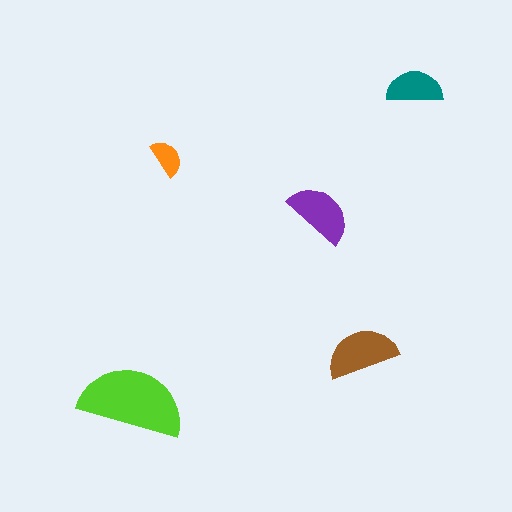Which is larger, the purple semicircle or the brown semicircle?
The brown one.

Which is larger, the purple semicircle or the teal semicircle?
The purple one.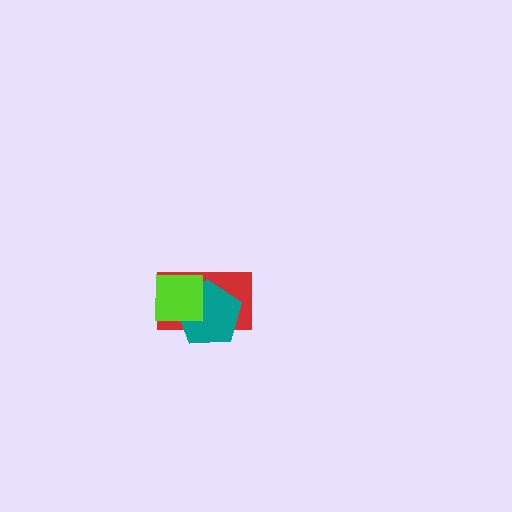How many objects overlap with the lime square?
2 objects overlap with the lime square.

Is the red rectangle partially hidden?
Yes, it is partially covered by another shape.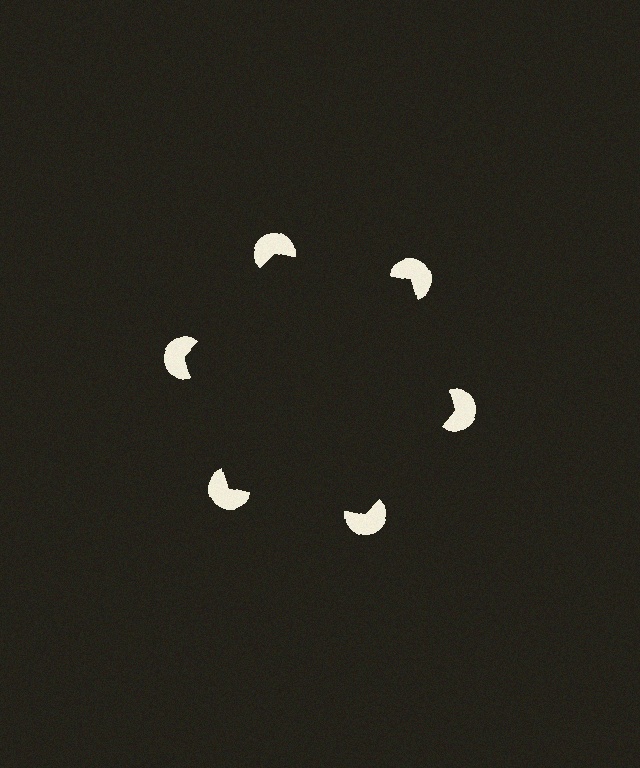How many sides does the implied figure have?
6 sides.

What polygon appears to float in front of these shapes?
An illusory hexagon — its edges are inferred from the aligned wedge cuts in the pac-man discs, not physically drawn.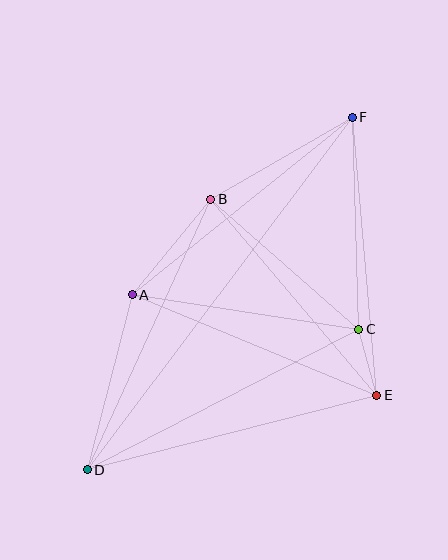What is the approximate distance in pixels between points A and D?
The distance between A and D is approximately 181 pixels.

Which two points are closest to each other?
Points C and E are closest to each other.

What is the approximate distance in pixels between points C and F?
The distance between C and F is approximately 212 pixels.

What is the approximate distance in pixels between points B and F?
The distance between B and F is approximately 164 pixels.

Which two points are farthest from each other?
Points D and F are farthest from each other.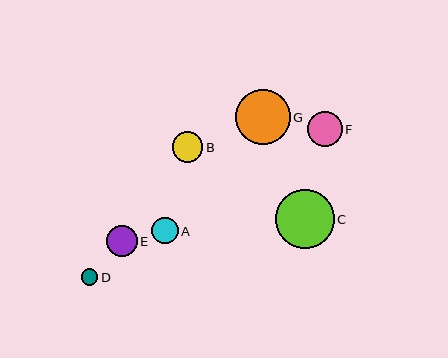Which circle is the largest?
Circle C is the largest with a size of approximately 59 pixels.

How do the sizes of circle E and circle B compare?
Circle E and circle B are approximately the same size.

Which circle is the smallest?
Circle D is the smallest with a size of approximately 17 pixels.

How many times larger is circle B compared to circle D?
Circle B is approximately 1.8 times the size of circle D.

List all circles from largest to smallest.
From largest to smallest: C, G, F, E, B, A, D.